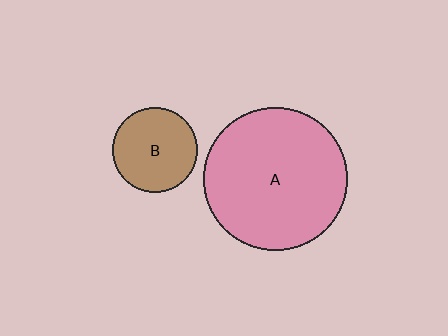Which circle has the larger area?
Circle A (pink).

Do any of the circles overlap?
No, none of the circles overlap.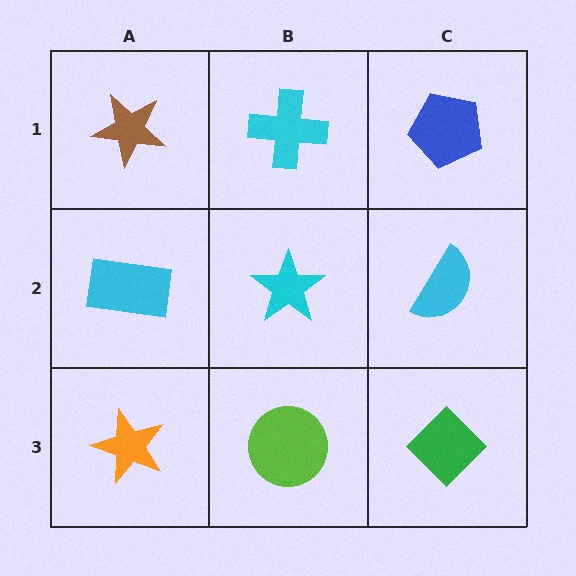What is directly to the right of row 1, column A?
A cyan cross.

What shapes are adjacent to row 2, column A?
A brown star (row 1, column A), an orange star (row 3, column A), a cyan star (row 2, column B).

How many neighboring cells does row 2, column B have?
4.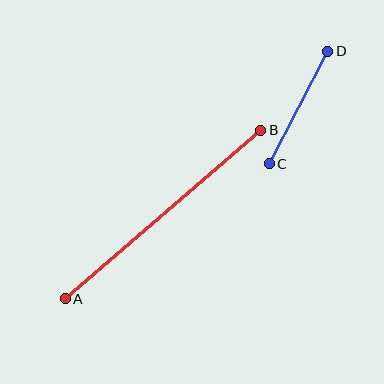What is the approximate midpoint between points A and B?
The midpoint is at approximately (163, 214) pixels.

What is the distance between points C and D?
The distance is approximately 127 pixels.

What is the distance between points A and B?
The distance is approximately 258 pixels.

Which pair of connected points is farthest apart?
Points A and B are farthest apart.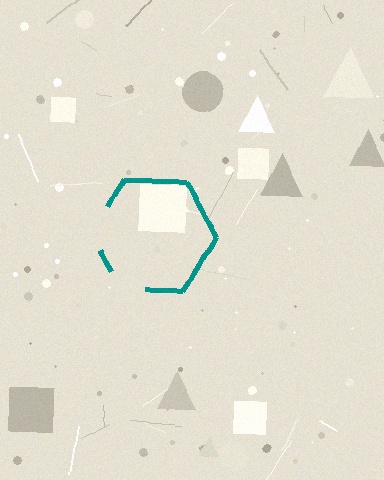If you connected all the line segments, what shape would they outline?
They would outline a hexagon.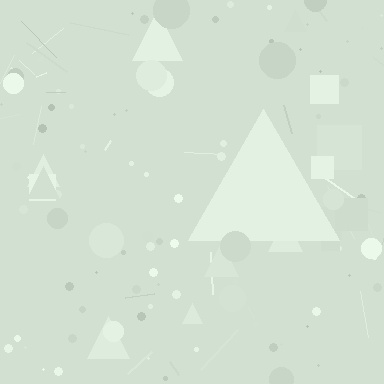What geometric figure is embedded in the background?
A triangle is embedded in the background.